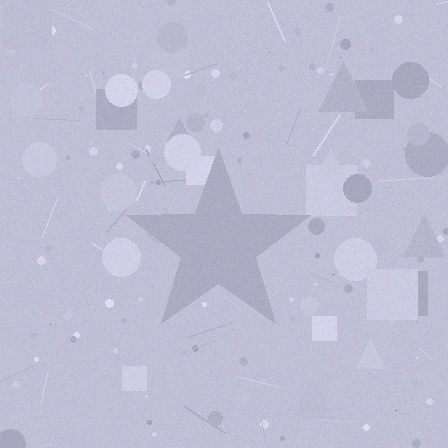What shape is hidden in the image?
A star is hidden in the image.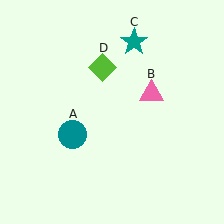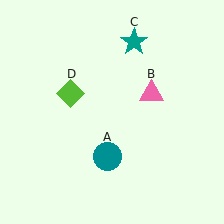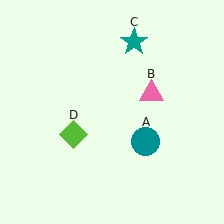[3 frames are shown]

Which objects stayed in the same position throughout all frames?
Pink triangle (object B) and teal star (object C) remained stationary.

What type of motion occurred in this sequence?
The teal circle (object A), lime diamond (object D) rotated counterclockwise around the center of the scene.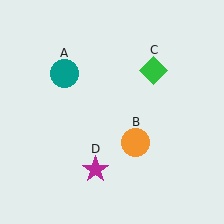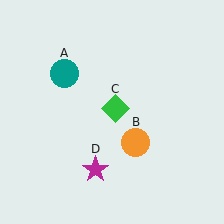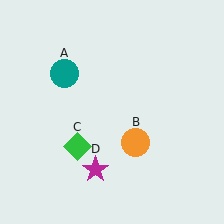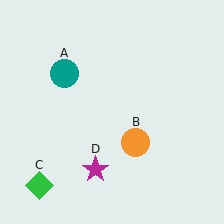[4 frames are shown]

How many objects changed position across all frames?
1 object changed position: green diamond (object C).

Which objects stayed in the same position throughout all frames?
Teal circle (object A) and orange circle (object B) and magenta star (object D) remained stationary.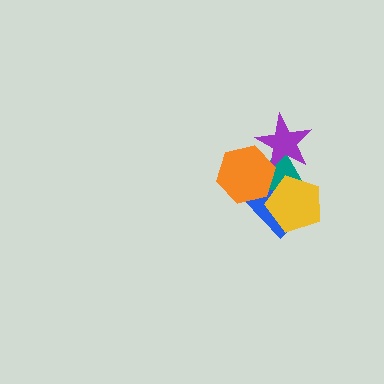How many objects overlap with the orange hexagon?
3 objects overlap with the orange hexagon.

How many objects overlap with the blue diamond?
4 objects overlap with the blue diamond.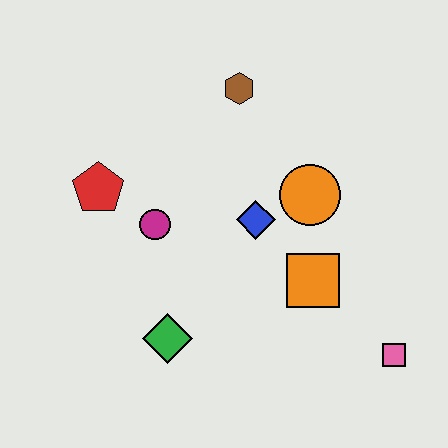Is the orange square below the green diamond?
No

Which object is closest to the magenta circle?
The red pentagon is closest to the magenta circle.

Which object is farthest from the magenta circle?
The pink square is farthest from the magenta circle.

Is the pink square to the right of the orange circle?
Yes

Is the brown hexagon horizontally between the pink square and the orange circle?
No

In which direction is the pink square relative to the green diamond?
The pink square is to the right of the green diamond.